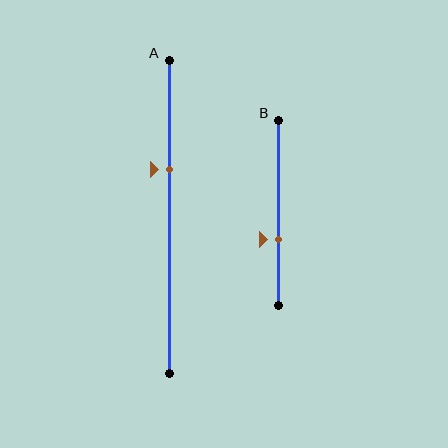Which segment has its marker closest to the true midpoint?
Segment B has its marker closest to the true midpoint.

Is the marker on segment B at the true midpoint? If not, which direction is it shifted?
No, the marker on segment B is shifted downward by about 14% of the segment length.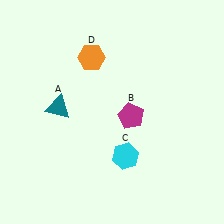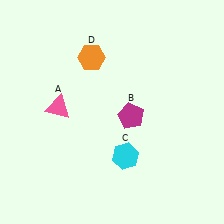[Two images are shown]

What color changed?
The triangle (A) changed from teal in Image 1 to pink in Image 2.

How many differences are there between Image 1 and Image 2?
There is 1 difference between the two images.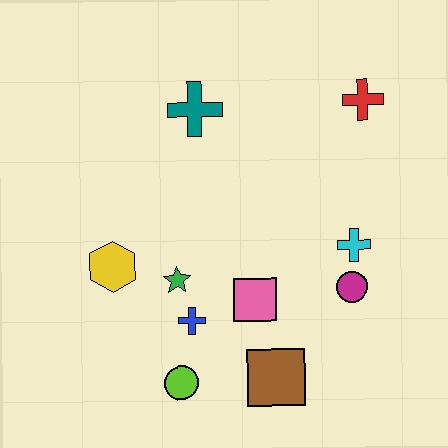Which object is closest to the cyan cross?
The magenta circle is closest to the cyan cross.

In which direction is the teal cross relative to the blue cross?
The teal cross is above the blue cross.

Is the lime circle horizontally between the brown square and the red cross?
No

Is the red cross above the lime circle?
Yes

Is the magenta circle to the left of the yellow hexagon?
No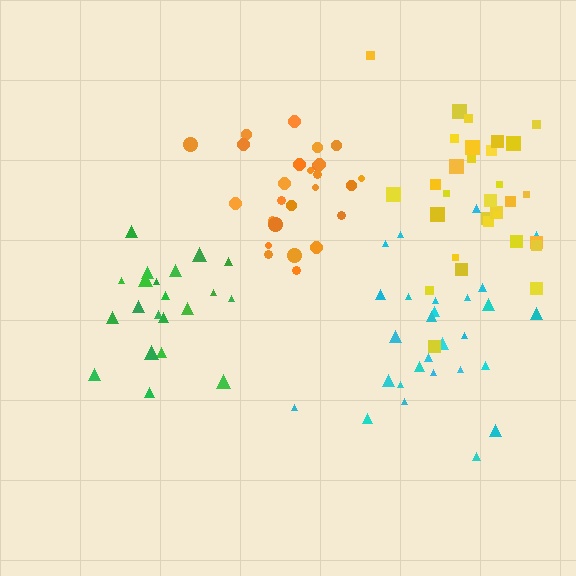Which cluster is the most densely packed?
Orange.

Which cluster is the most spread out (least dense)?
Yellow.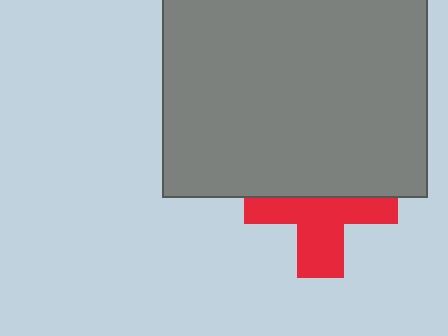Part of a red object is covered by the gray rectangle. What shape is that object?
It is a cross.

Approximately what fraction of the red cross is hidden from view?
Roughly 46% of the red cross is hidden behind the gray rectangle.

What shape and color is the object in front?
The object in front is a gray rectangle.